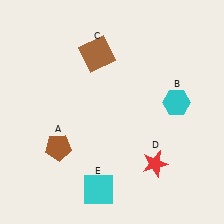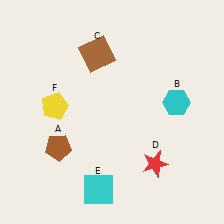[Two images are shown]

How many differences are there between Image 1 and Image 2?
There is 1 difference between the two images.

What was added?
A yellow pentagon (F) was added in Image 2.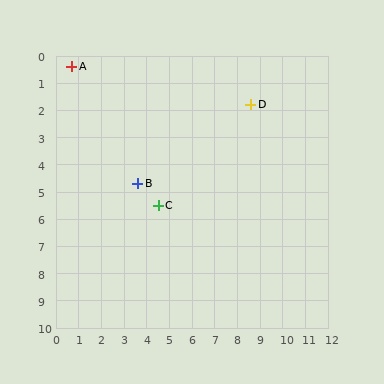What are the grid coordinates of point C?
Point C is at approximately (4.5, 5.5).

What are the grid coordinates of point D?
Point D is at approximately (8.6, 1.8).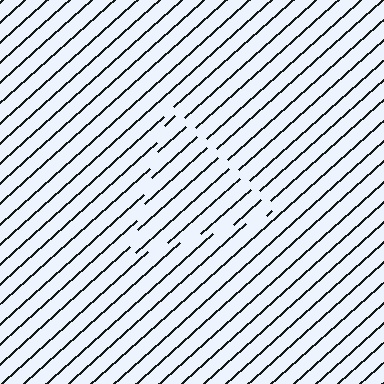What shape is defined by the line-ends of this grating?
An illusory triangle. The interior of the shape contains the same grating, shifted by half a period — the contour is defined by the phase discontinuity where line-ends from the inner and outer gratings abut.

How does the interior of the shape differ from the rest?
The interior of the shape contains the same grating, shifted by half a period — the contour is defined by the phase discontinuity where line-ends from the inner and outer gratings abut.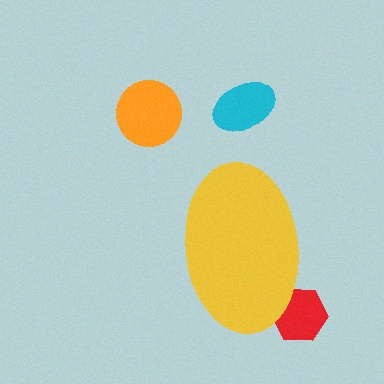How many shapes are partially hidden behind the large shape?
1 shape is partially hidden.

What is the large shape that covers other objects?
A yellow ellipse.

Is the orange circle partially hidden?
No, the orange circle is fully visible.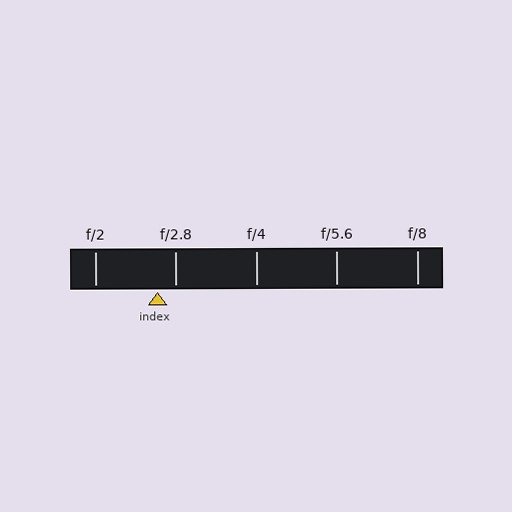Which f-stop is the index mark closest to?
The index mark is closest to f/2.8.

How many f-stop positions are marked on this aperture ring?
There are 5 f-stop positions marked.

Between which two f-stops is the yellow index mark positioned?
The index mark is between f/2 and f/2.8.